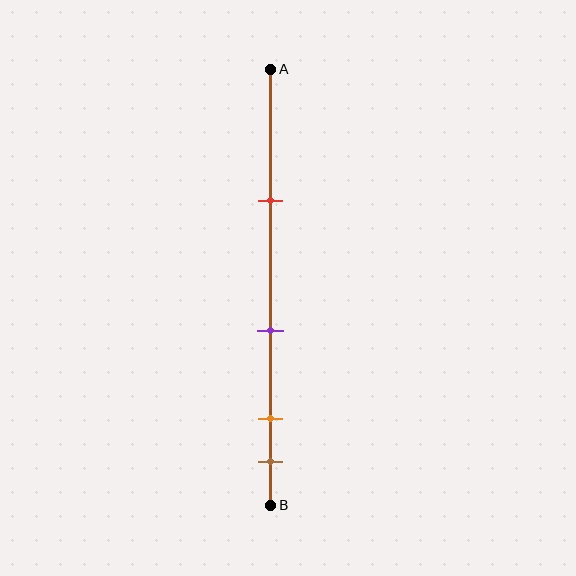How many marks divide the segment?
There are 4 marks dividing the segment.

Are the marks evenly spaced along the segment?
No, the marks are not evenly spaced.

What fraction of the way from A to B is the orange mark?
The orange mark is approximately 80% (0.8) of the way from A to B.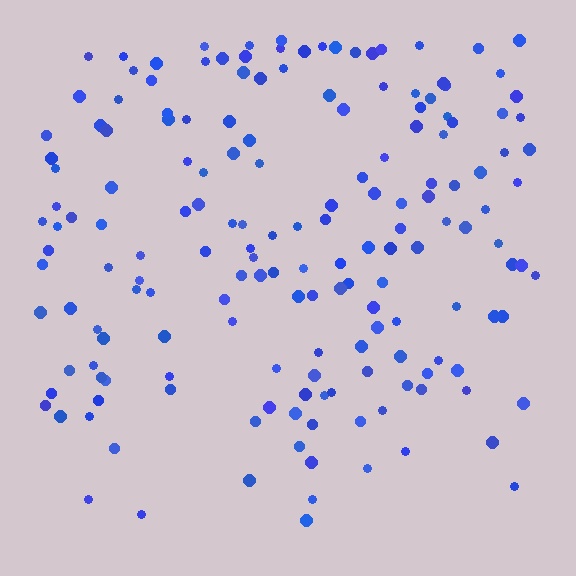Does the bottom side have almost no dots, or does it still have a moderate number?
Still a moderate number, just noticeably fewer than the top.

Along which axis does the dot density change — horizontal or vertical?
Vertical.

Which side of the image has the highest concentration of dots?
The top.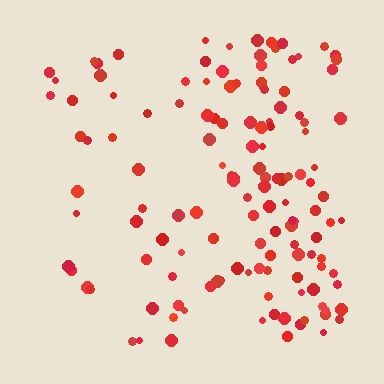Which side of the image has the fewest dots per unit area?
The left.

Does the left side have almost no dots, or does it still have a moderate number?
Still a moderate number, just noticeably fewer than the right.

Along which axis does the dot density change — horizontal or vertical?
Horizontal.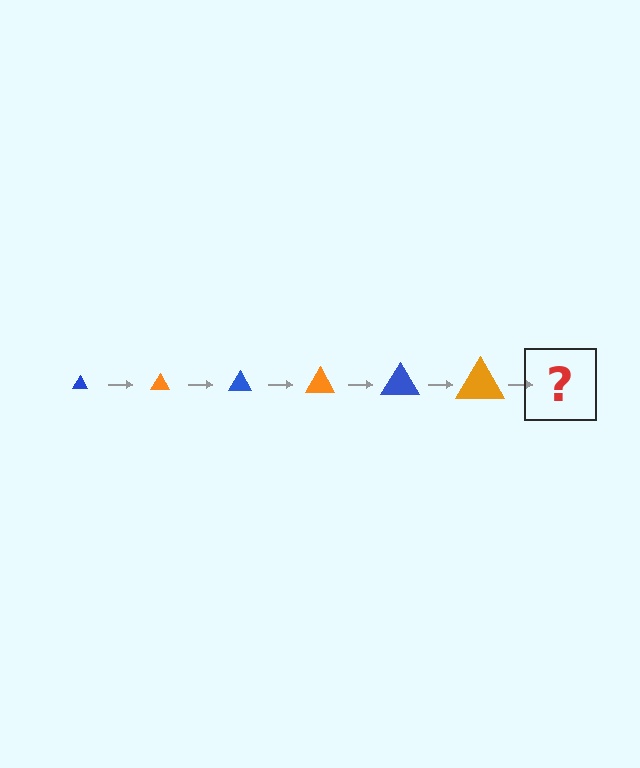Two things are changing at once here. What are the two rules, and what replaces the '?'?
The two rules are that the triangle grows larger each step and the color cycles through blue and orange. The '?' should be a blue triangle, larger than the previous one.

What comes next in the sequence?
The next element should be a blue triangle, larger than the previous one.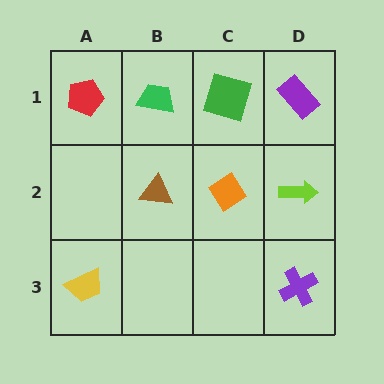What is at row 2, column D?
A lime arrow.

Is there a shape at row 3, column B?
No, that cell is empty.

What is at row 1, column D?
A purple rectangle.